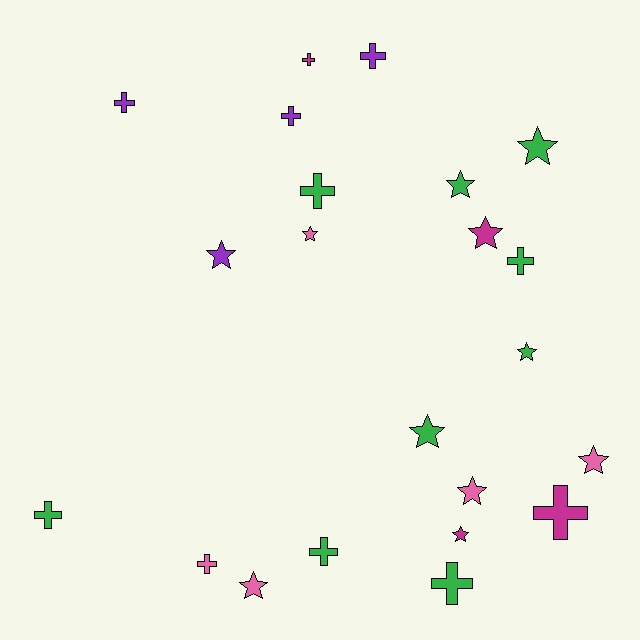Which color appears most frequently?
Green, with 9 objects.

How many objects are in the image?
There are 22 objects.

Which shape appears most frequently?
Cross, with 11 objects.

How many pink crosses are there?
There is 1 pink cross.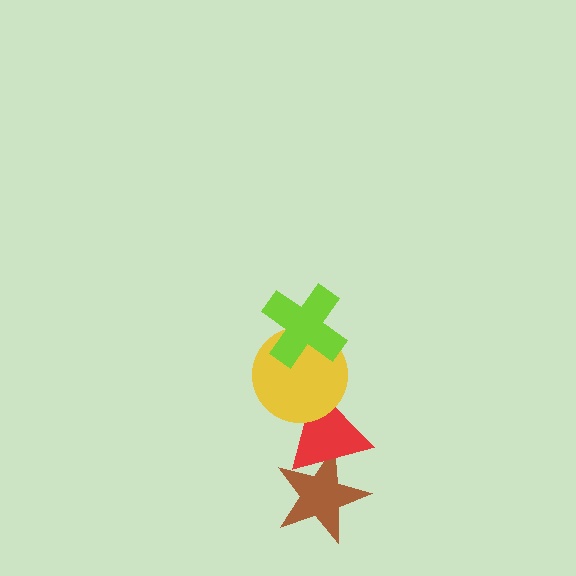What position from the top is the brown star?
The brown star is 4th from the top.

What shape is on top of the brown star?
The red triangle is on top of the brown star.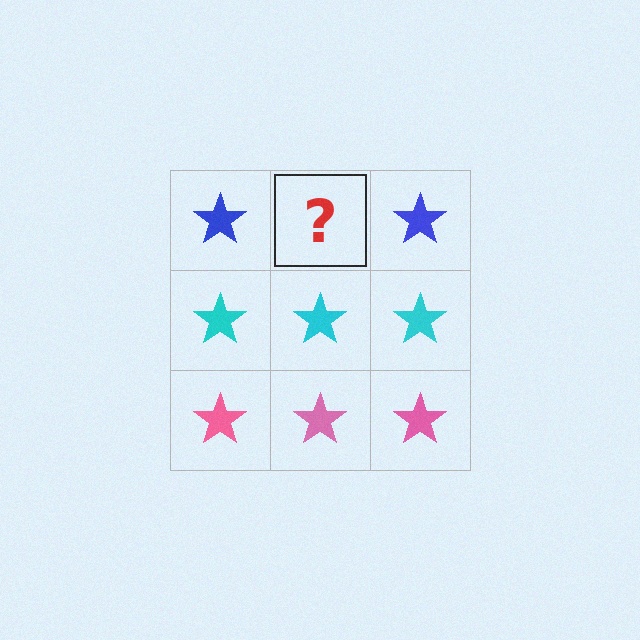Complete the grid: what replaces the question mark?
The question mark should be replaced with a blue star.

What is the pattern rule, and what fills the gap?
The rule is that each row has a consistent color. The gap should be filled with a blue star.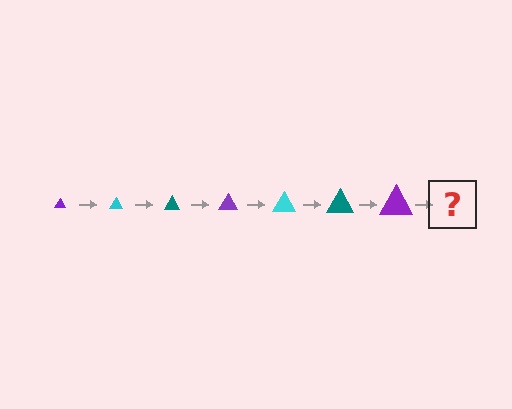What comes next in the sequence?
The next element should be a cyan triangle, larger than the previous one.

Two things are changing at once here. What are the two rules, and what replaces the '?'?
The two rules are that the triangle grows larger each step and the color cycles through purple, cyan, and teal. The '?' should be a cyan triangle, larger than the previous one.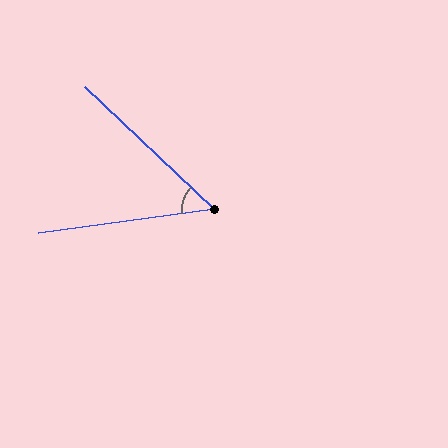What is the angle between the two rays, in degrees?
Approximately 51 degrees.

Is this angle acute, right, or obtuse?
It is acute.